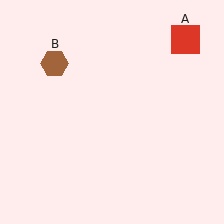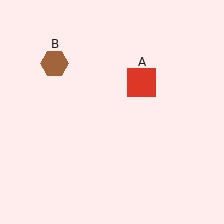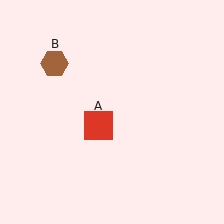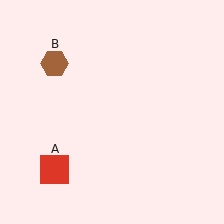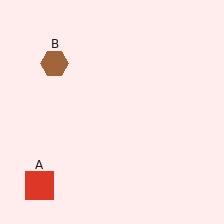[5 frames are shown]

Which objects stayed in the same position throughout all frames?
Brown hexagon (object B) remained stationary.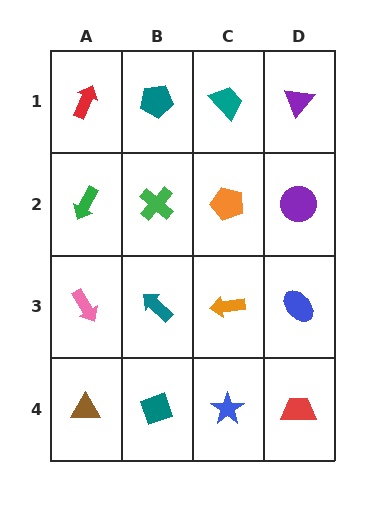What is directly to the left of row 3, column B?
A pink arrow.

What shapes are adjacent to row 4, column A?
A pink arrow (row 3, column A), a teal diamond (row 4, column B).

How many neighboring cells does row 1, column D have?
2.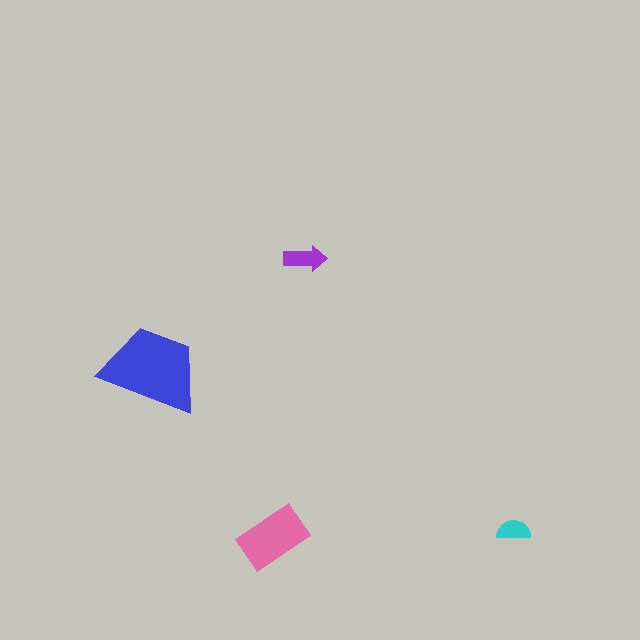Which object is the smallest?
The cyan semicircle.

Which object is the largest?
The blue trapezoid.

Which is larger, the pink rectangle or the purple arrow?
The pink rectangle.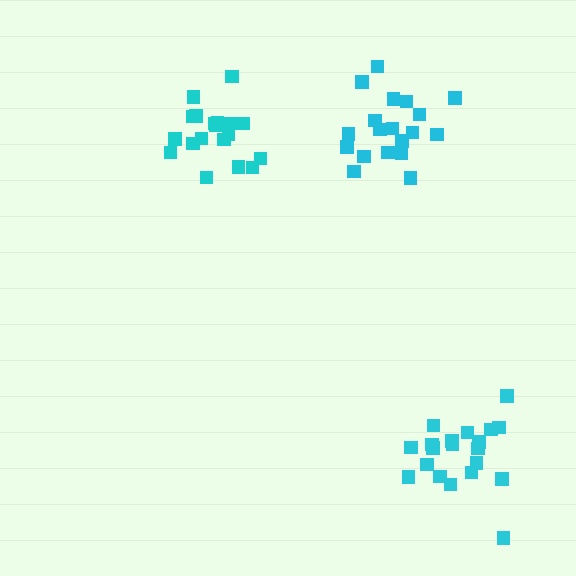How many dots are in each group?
Group 1: 20 dots, Group 2: 19 dots, Group 3: 20 dots (59 total).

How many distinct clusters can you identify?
There are 3 distinct clusters.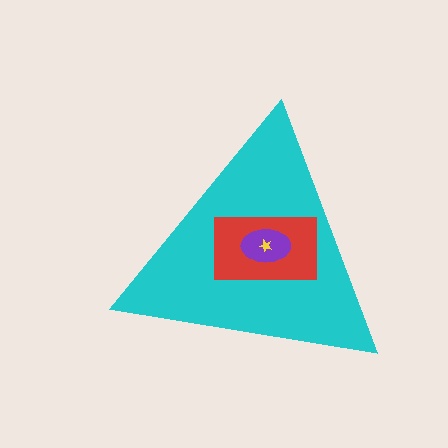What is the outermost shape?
The cyan triangle.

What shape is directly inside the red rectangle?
The purple ellipse.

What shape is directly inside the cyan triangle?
The red rectangle.